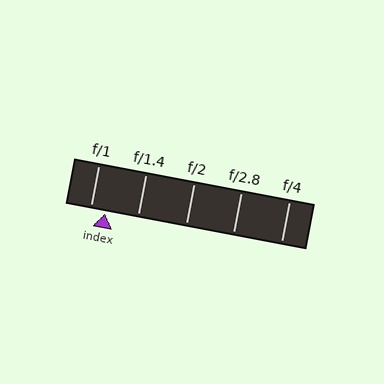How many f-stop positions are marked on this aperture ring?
There are 5 f-stop positions marked.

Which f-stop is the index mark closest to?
The index mark is closest to f/1.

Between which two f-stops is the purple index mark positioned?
The index mark is between f/1 and f/1.4.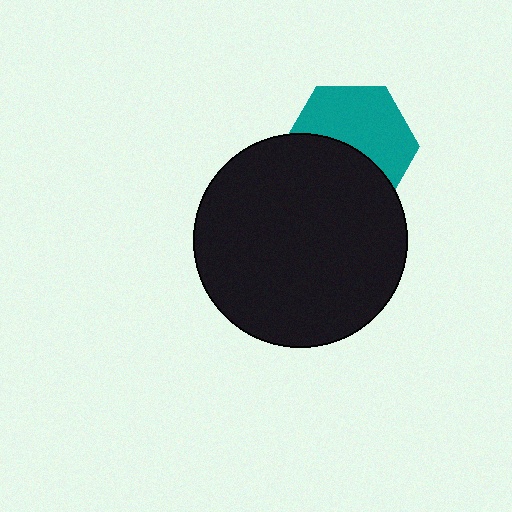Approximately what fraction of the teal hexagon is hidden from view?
Roughly 45% of the teal hexagon is hidden behind the black circle.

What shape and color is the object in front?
The object in front is a black circle.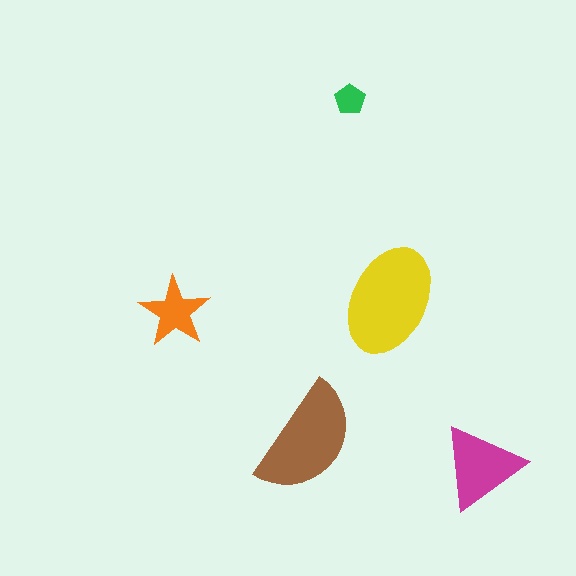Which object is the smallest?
The green pentagon.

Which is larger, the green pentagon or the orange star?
The orange star.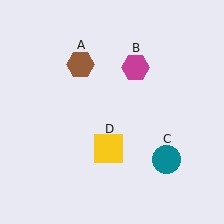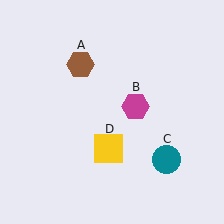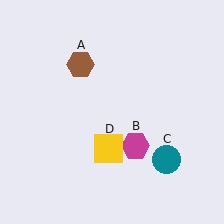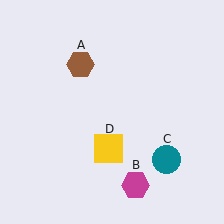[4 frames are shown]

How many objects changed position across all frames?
1 object changed position: magenta hexagon (object B).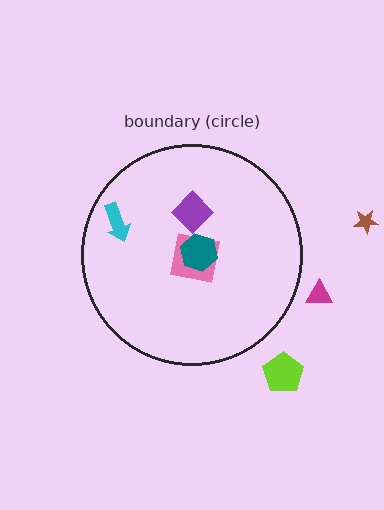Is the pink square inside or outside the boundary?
Inside.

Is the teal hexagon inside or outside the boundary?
Inside.